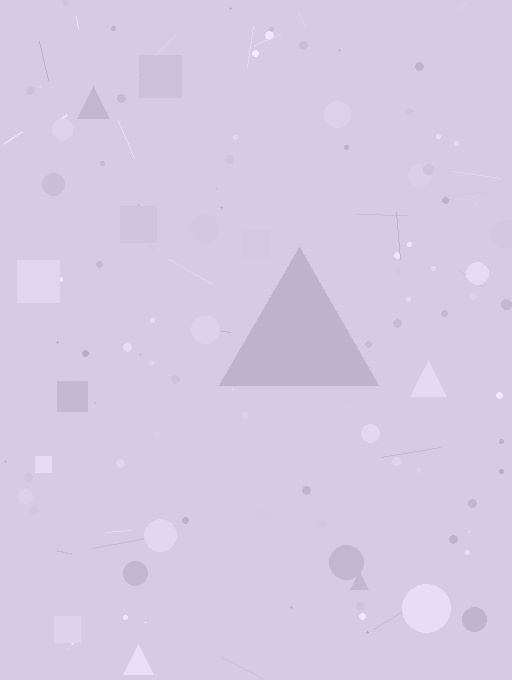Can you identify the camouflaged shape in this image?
The camouflaged shape is a triangle.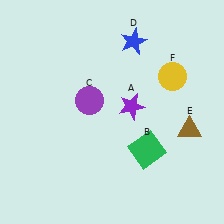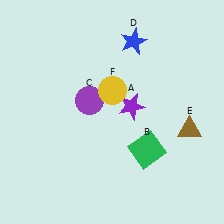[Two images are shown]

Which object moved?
The yellow circle (F) moved left.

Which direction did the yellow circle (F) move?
The yellow circle (F) moved left.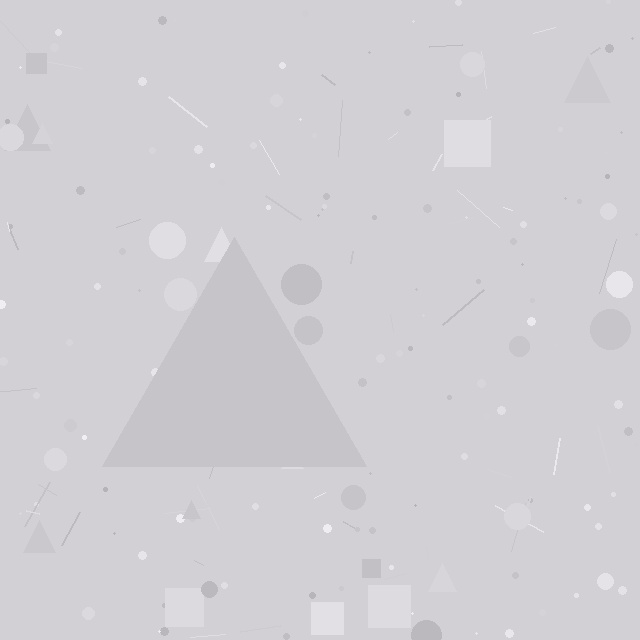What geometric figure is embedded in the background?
A triangle is embedded in the background.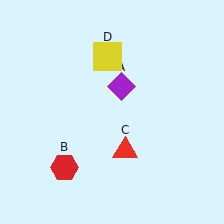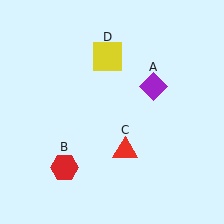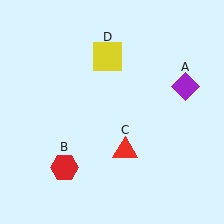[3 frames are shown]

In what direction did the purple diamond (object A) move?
The purple diamond (object A) moved right.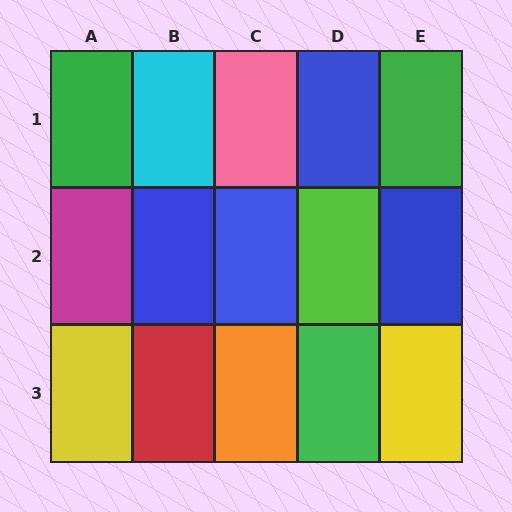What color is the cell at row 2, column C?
Blue.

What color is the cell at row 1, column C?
Pink.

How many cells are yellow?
2 cells are yellow.